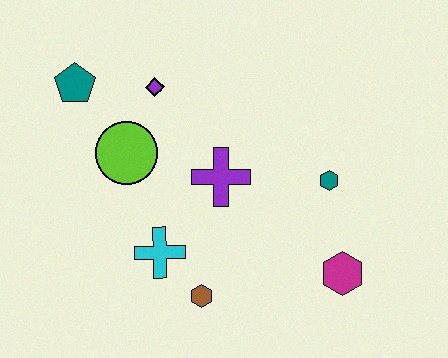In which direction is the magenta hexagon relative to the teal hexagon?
The magenta hexagon is below the teal hexagon.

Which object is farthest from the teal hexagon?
The teal pentagon is farthest from the teal hexagon.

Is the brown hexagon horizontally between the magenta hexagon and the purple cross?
No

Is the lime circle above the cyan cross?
Yes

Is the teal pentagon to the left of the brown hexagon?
Yes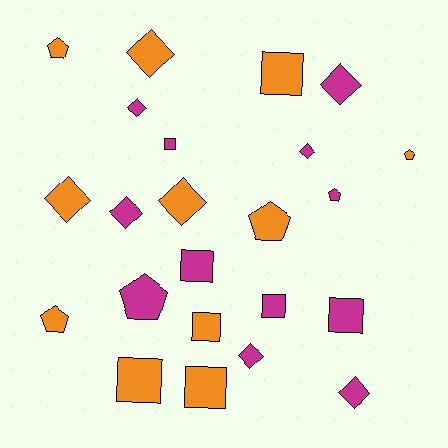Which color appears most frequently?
Magenta, with 12 objects.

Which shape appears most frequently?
Diamond, with 9 objects.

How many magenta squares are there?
There are 4 magenta squares.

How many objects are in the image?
There are 23 objects.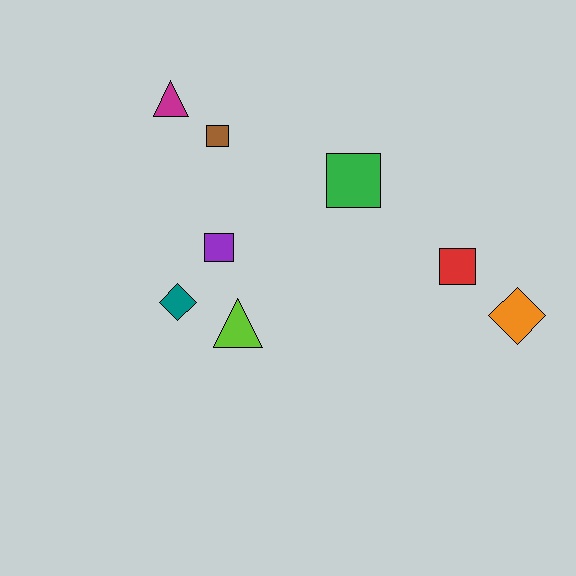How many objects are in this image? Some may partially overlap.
There are 8 objects.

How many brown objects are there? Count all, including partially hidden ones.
There is 1 brown object.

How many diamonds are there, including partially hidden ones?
There are 2 diamonds.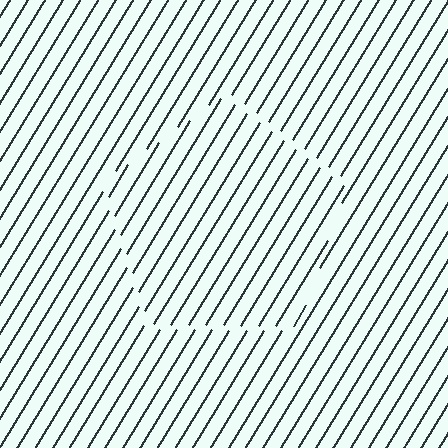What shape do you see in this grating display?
An illusory pentagon. The interior of the shape contains the same grating, shifted by half a period — the contour is defined by the phase discontinuity where line-ends from the inner and outer gratings abut.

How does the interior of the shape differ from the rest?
The interior of the shape contains the same grating, shifted by half a period — the contour is defined by the phase discontinuity where line-ends from the inner and outer gratings abut.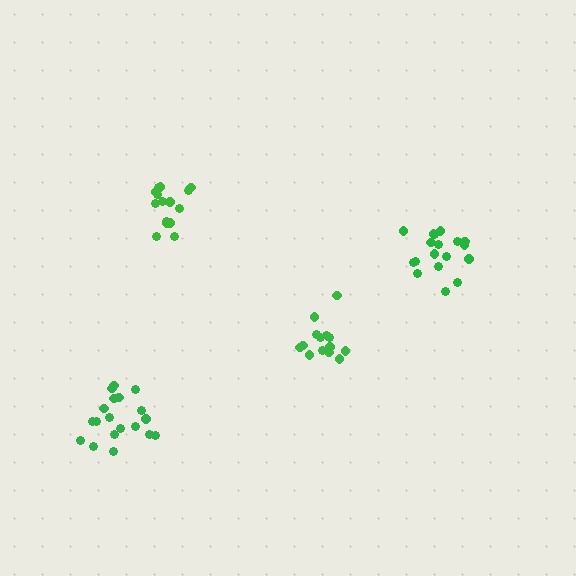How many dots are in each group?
Group 1: 19 dots, Group 2: 14 dots, Group 3: 18 dots, Group 4: 15 dots (66 total).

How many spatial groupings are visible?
There are 4 spatial groupings.